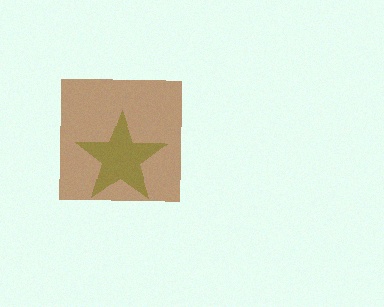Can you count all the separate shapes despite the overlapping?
Yes, there are 2 separate shapes.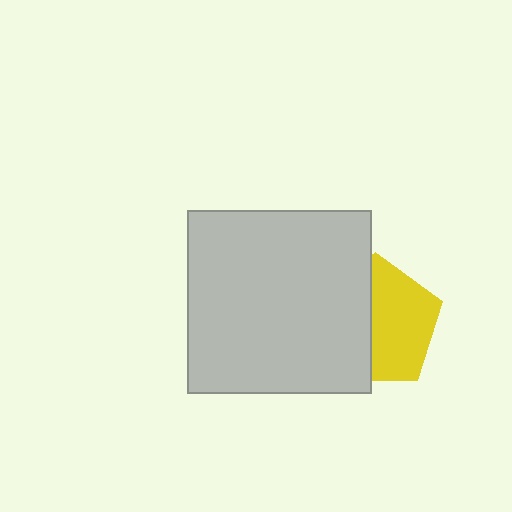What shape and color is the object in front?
The object in front is a light gray square.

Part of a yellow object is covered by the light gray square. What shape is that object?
It is a pentagon.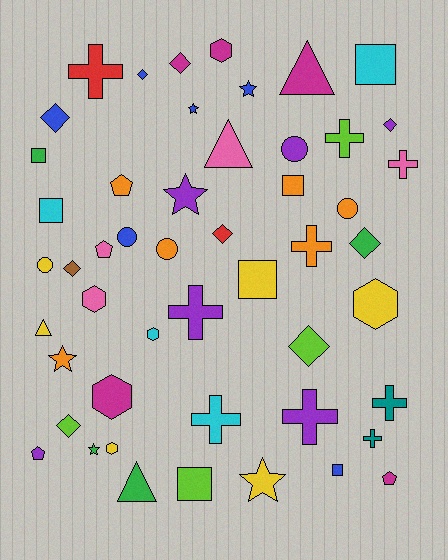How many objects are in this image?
There are 50 objects.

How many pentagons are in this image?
There are 4 pentagons.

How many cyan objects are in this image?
There are 4 cyan objects.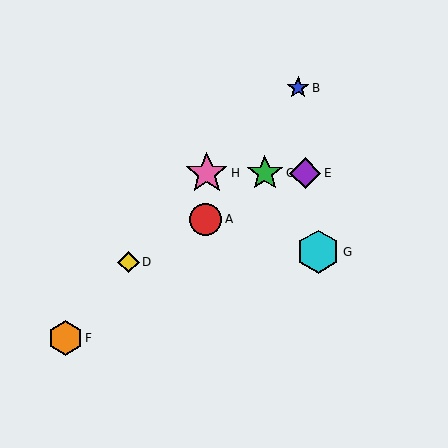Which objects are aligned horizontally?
Objects C, E, H are aligned horizontally.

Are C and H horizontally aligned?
Yes, both are at y≈173.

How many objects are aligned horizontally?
3 objects (C, E, H) are aligned horizontally.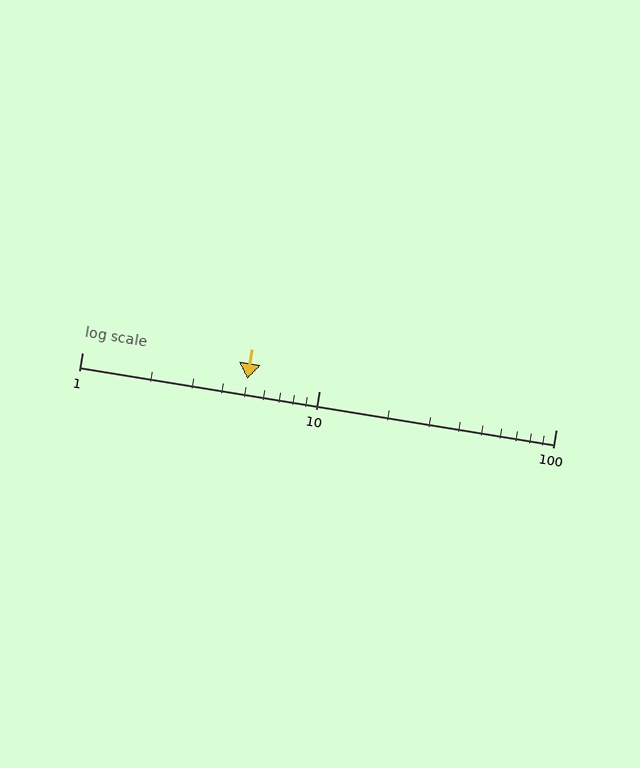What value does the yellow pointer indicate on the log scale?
The pointer indicates approximately 5.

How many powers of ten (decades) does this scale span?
The scale spans 2 decades, from 1 to 100.